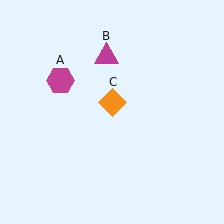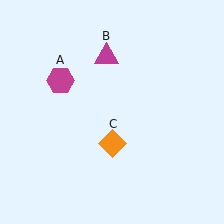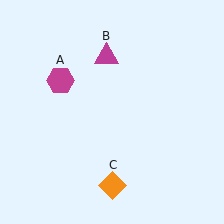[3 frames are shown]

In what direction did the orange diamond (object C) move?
The orange diamond (object C) moved down.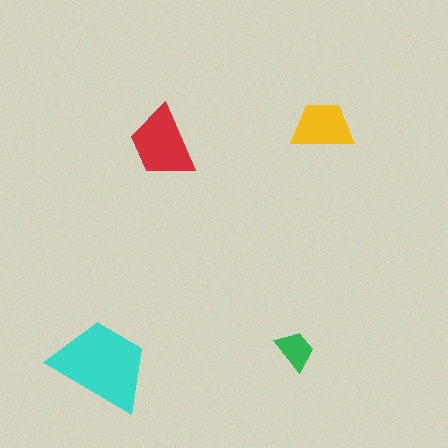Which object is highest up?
The yellow trapezoid is topmost.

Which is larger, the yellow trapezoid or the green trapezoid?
The yellow one.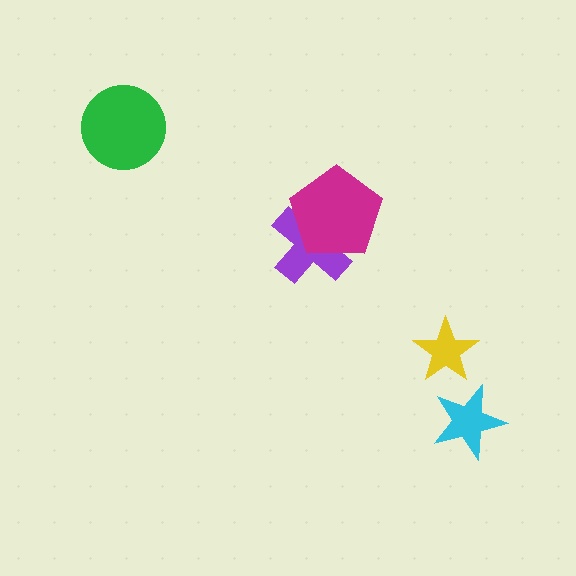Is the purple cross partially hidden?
Yes, it is partially covered by another shape.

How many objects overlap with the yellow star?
0 objects overlap with the yellow star.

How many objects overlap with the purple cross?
1 object overlaps with the purple cross.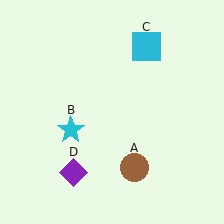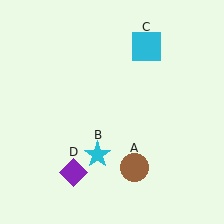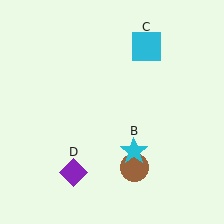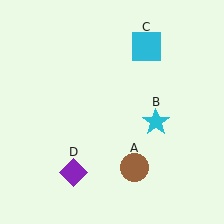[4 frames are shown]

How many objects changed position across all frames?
1 object changed position: cyan star (object B).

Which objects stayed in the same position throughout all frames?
Brown circle (object A) and cyan square (object C) and purple diamond (object D) remained stationary.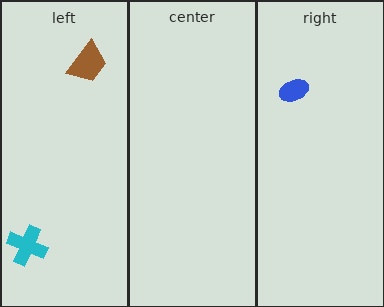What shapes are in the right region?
The blue ellipse.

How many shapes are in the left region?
2.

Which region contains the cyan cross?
The left region.